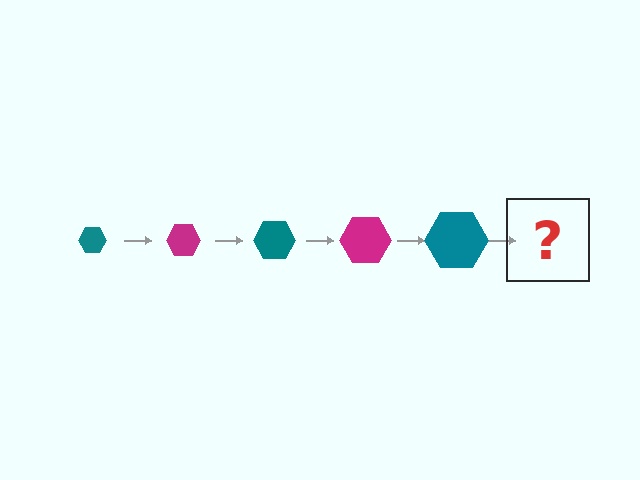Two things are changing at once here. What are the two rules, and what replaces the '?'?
The two rules are that the hexagon grows larger each step and the color cycles through teal and magenta. The '?' should be a magenta hexagon, larger than the previous one.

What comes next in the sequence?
The next element should be a magenta hexagon, larger than the previous one.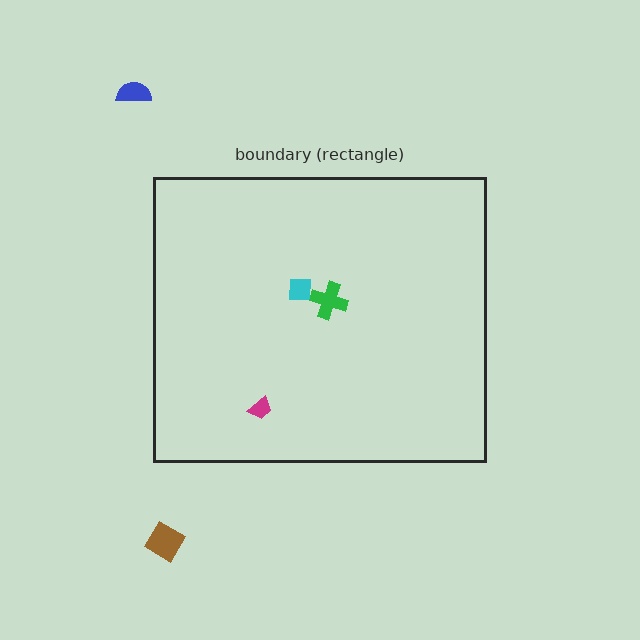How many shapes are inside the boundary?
3 inside, 2 outside.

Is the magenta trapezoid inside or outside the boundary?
Inside.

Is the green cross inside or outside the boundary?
Inside.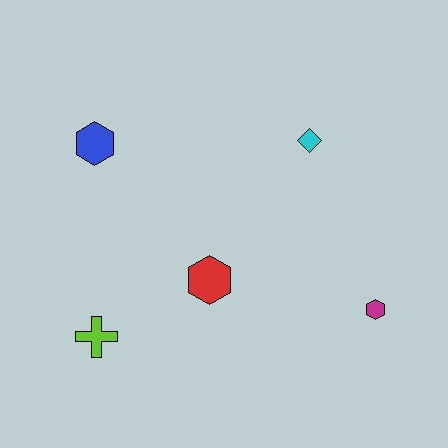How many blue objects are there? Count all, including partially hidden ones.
There is 1 blue object.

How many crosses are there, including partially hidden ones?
There is 1 cross.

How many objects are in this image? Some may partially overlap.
There are 5 objects.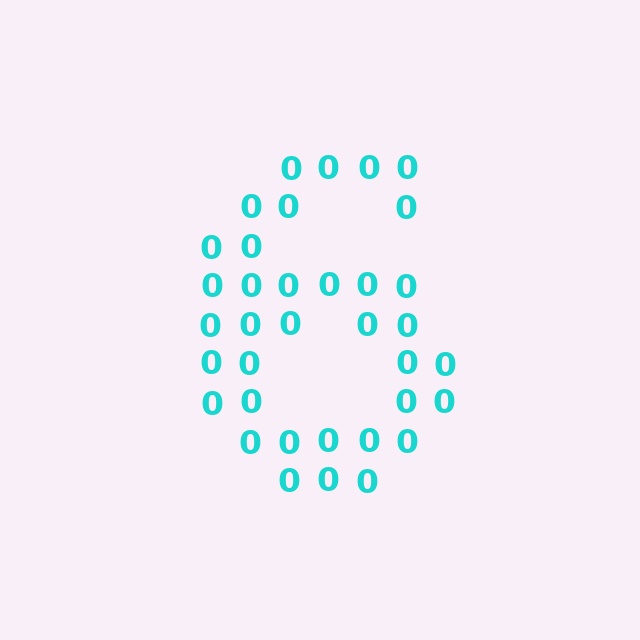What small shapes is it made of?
It is made of small digit 0's.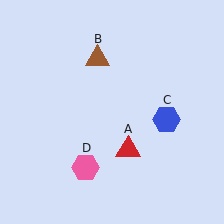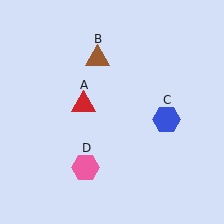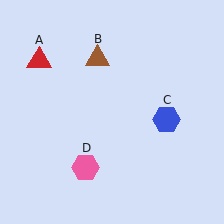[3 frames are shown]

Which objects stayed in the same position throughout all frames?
Brown triangle (object B) and blue hexagon (object C) and pink hexagon (object D) remained stationary.